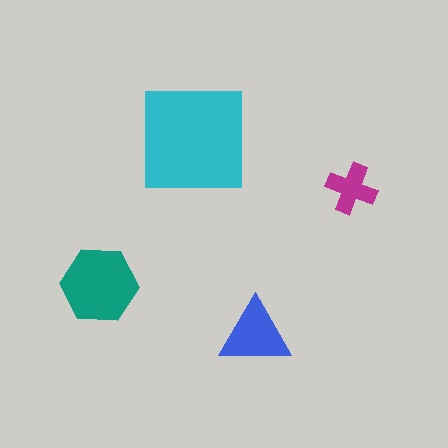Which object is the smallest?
The magenta cross.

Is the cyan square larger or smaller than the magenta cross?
Larger.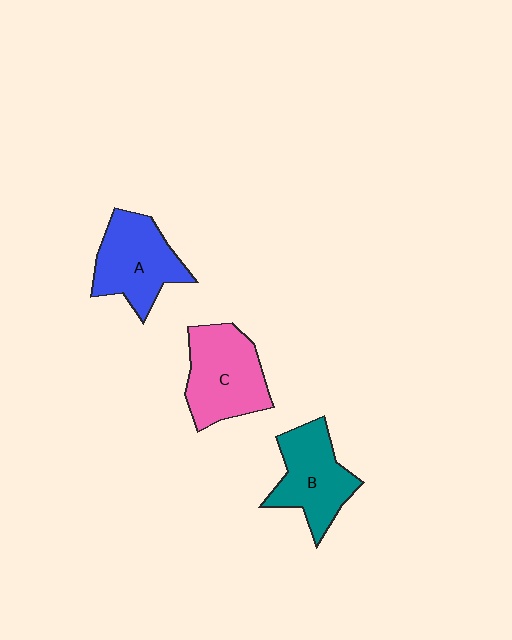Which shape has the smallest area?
Shape B (teal).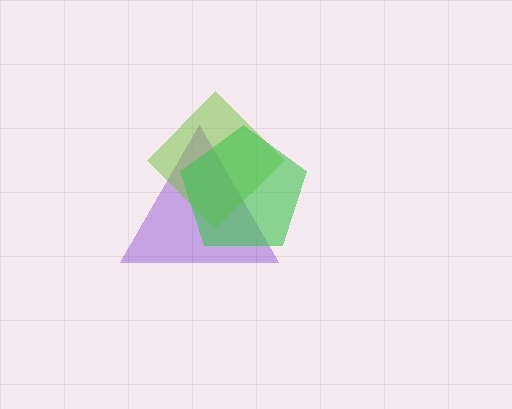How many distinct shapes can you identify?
There are 3 distinct shapes: a purple triangle, a lime diamond, a green pentagon.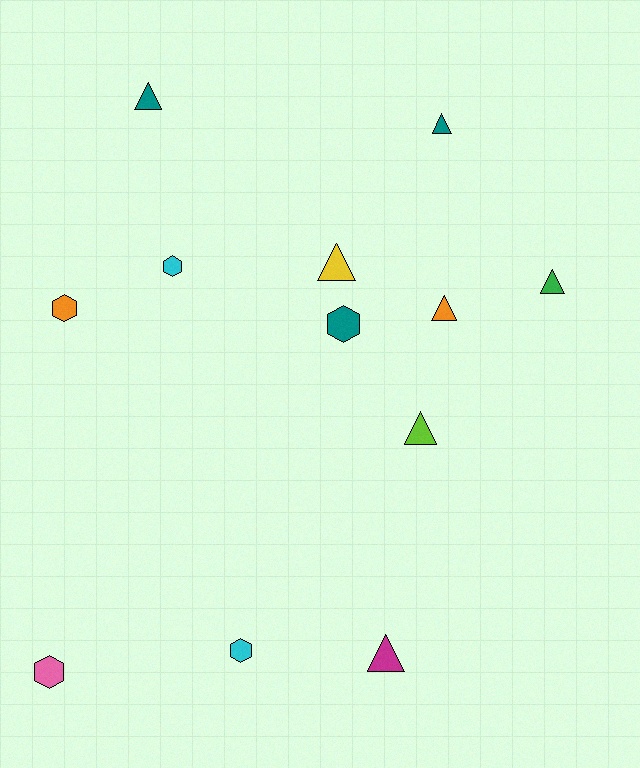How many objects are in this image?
There are 12 objects.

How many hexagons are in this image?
There are 5 hexagons.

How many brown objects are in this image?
There are no brown objects.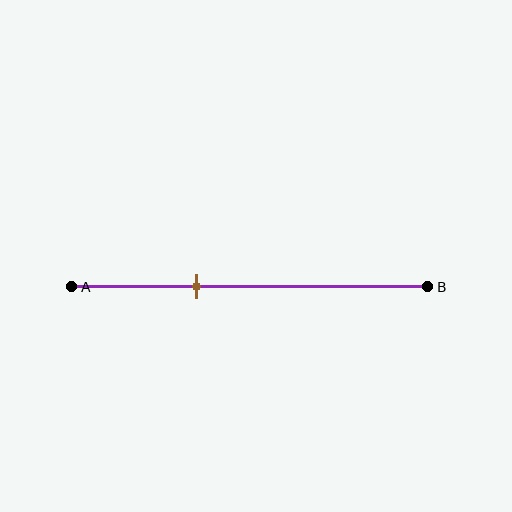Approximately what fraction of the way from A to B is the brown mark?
The brown mark is approximately 35% of the way from A to B.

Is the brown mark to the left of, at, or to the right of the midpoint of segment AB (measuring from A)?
The brown mark is to the left of the midpoint of segment AB.